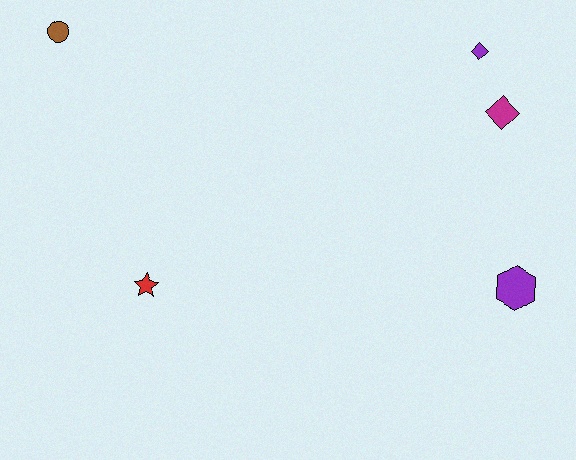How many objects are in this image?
There are 5 objects.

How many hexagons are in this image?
There is 1 hexagon.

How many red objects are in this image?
There is 1 red object.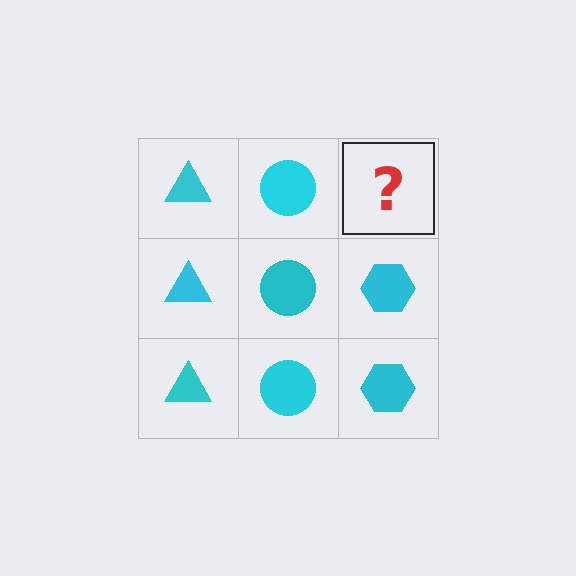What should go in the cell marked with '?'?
The missing cell should contain a cyan hexagon.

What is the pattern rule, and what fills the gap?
The rule is that each column has a consistent shape. The gap should be filled with a cyan hexagon.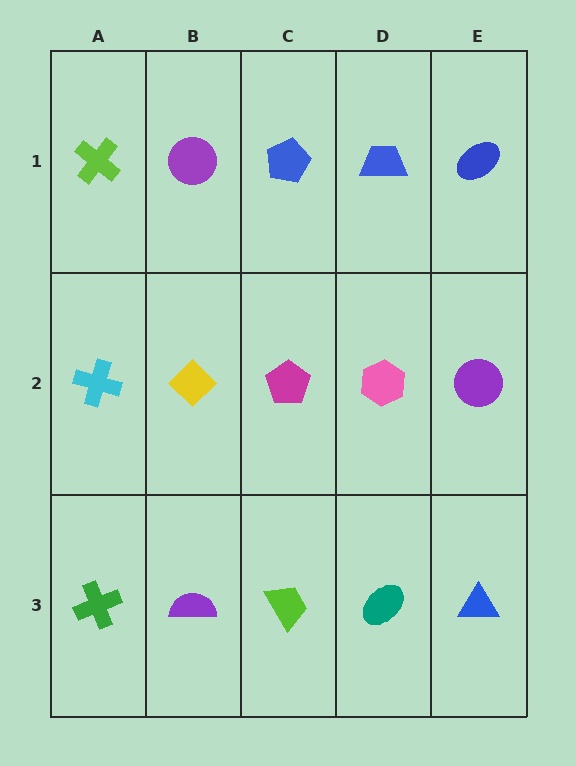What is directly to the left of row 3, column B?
A green cross.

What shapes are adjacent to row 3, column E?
A purple circle (row 2, column E), a teal ellipse (row 3, column D).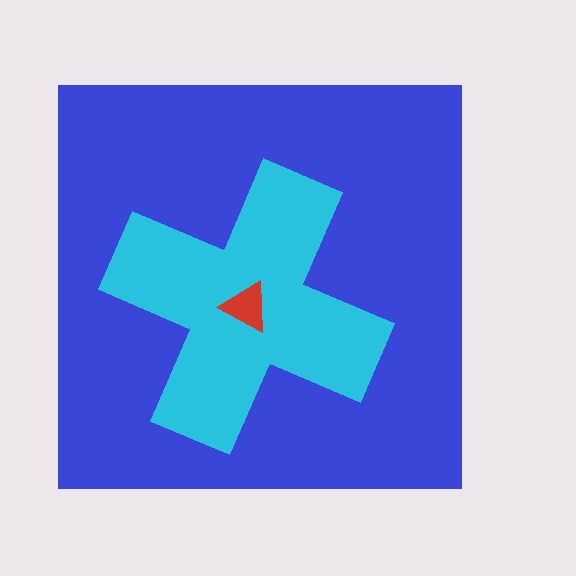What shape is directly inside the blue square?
The cyan cross.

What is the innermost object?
The red triangle.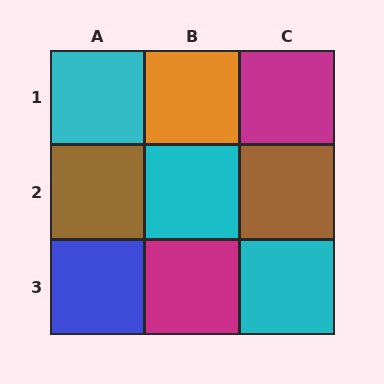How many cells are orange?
1 cell is orange.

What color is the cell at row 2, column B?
Cyan.